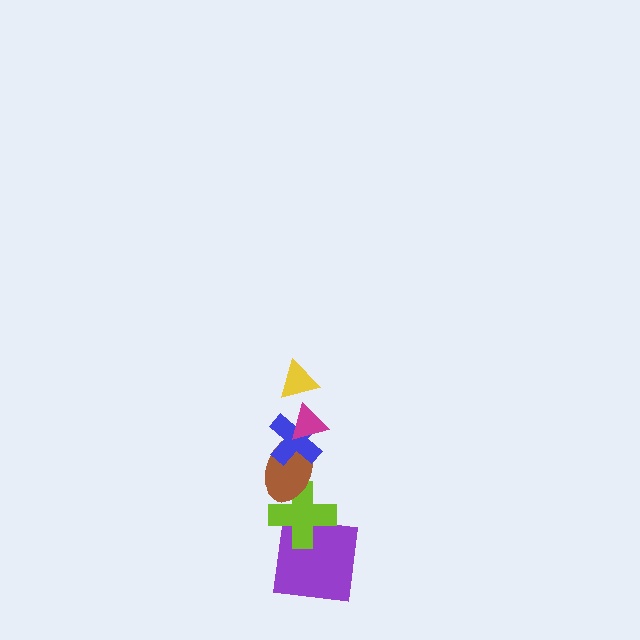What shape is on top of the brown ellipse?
The blue cross is on top of the brown ellipse.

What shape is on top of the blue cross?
The magenta triangle is on top of the blue cross.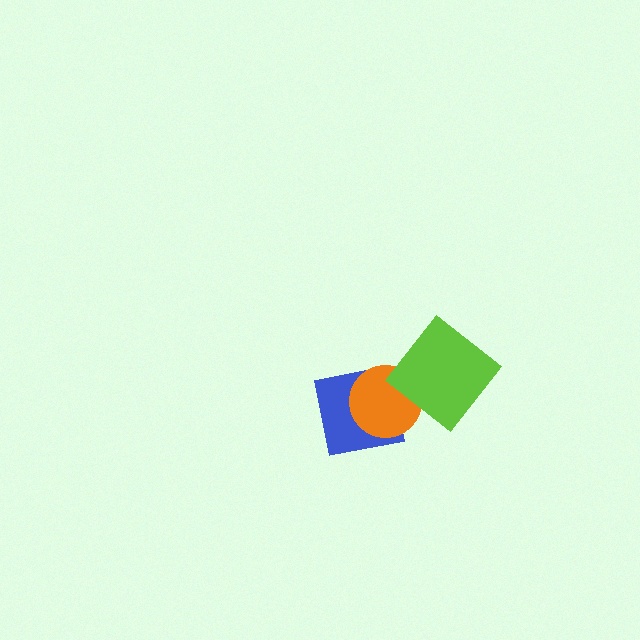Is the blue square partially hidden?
Yes, it is partially covered by another shape.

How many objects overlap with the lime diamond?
1 object overlaps with the lime diamond.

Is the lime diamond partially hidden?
No, no other shape covers it.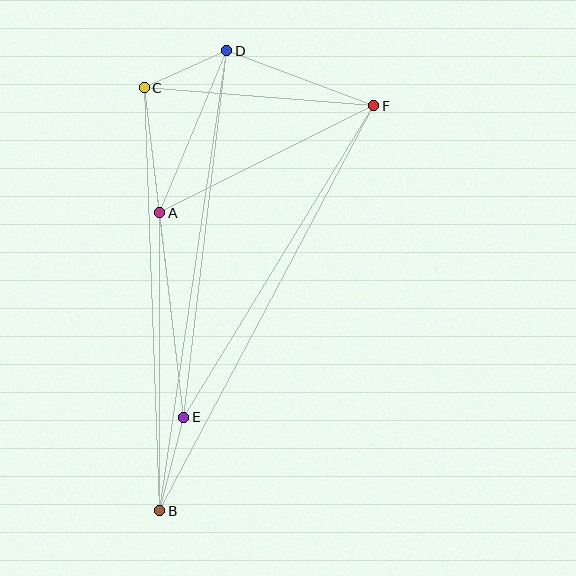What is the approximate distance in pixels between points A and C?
The distance between A and C is approximately 126 pixels.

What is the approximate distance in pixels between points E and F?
The distance between E and F is approximately 365 pixels.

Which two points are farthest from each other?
Points B and D are farthest from each other.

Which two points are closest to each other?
Points C and D are closest to each other.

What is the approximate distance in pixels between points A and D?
The distance between A and D is approximately 175 pixels.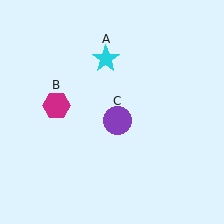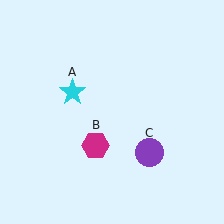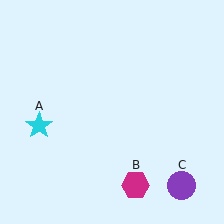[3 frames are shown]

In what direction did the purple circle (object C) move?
The purple circle (object C) moved down and to the right.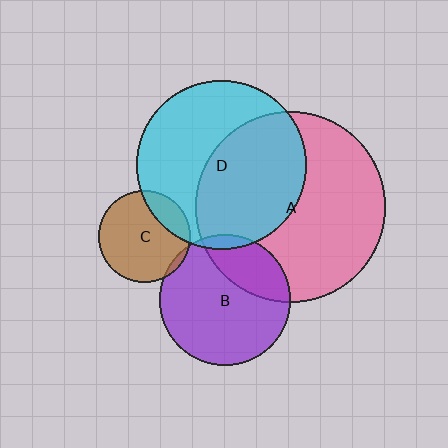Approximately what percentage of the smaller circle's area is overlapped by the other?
Approximately 20%.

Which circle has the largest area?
Circle A (pink).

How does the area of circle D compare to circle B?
Approximately 1.7 times.